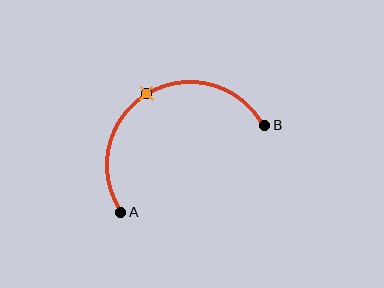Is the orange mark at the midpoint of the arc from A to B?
Yes. The orange mark lies on the arc at equal arc-length from both A and B — it is the arc midpoint.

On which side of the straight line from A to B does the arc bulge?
The arc bulges above the straight line connecting A and B.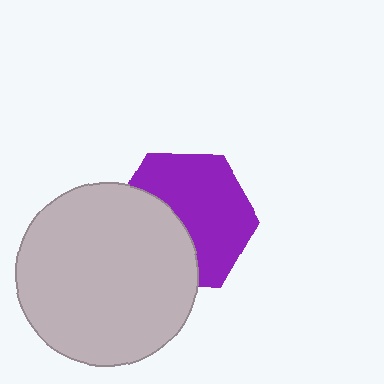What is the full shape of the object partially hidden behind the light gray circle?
The partially hidden object is a purple hexagon.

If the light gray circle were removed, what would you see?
You would see the complete purple hexagon.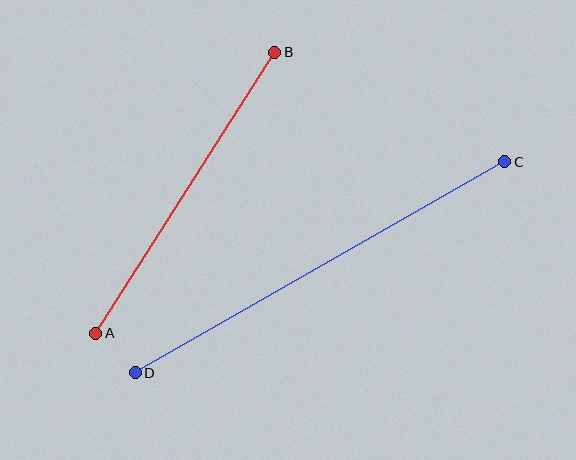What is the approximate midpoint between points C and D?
The midpoint is at approximately (320, 267) pixels.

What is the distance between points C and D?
The distance is approximately 425 pixels.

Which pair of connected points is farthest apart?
Points C and D are farthest apart.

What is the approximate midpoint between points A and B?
The midpoint is at approximately (185, 193) pixels.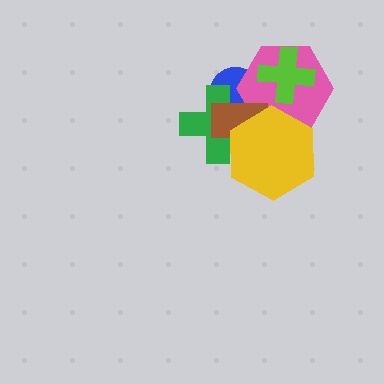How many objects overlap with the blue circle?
3 objects overlap with the blue circle.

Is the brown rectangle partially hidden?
Yes, it is partially covered by another shape.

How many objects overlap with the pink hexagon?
5 objects overlap with the pink hexagon.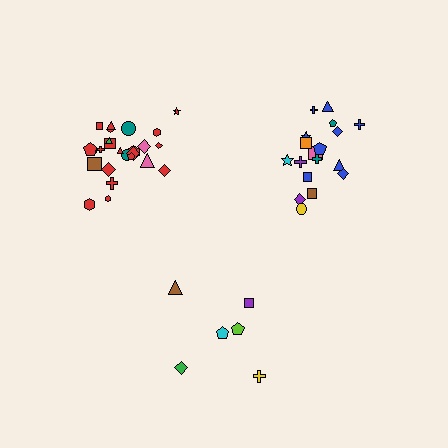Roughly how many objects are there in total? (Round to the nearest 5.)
Roughly 50 objects in total.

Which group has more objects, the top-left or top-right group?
The top-left group.